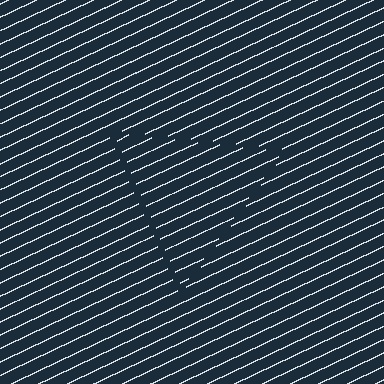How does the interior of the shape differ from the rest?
The interior of the shape contains the same grating, shifted by half a period — the contour is defined by the phase discontinuity where line-ends from the inner and outer gratings abut.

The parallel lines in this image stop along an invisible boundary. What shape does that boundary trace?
An illusory triangle. The interior of the shape contains the same grating, shifted by half a period — the contour is defined by the phase discontinuity where line-ends from the inner and outer gratings abut.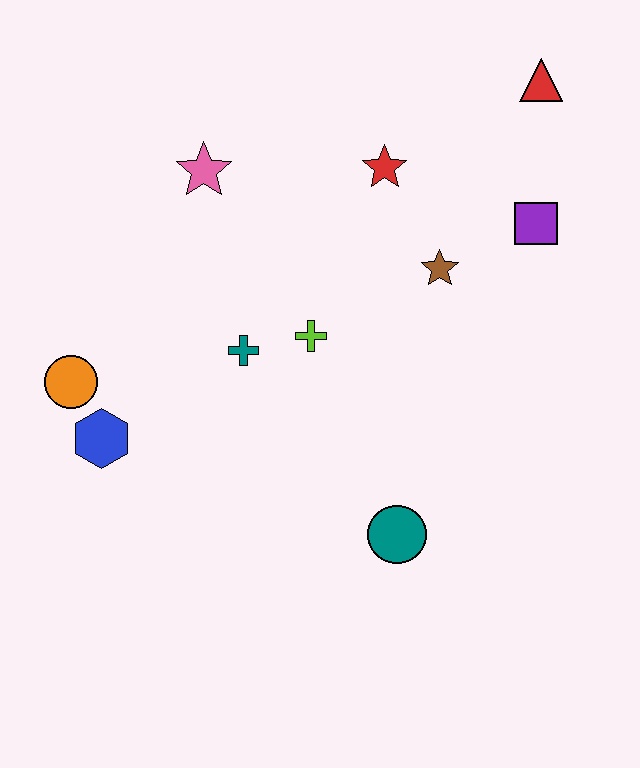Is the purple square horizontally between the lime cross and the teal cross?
No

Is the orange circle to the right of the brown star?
No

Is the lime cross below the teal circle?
No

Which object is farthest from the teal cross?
The red triangle is farthest from the teal cross.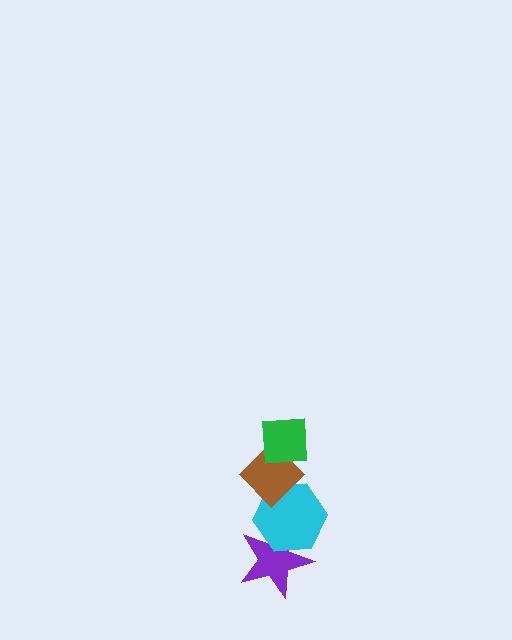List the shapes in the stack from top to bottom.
From top to bottom: the green square, the brown diamond, the cyan hexagon, the purple star.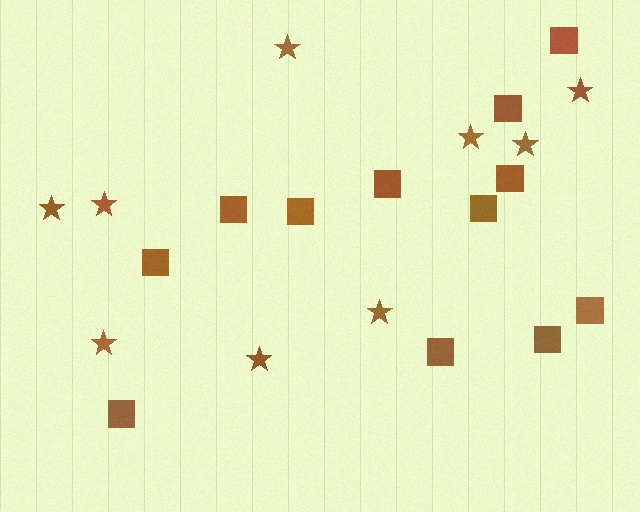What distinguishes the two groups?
There are 2 groups: one group of stars (9) and one group of squares (12).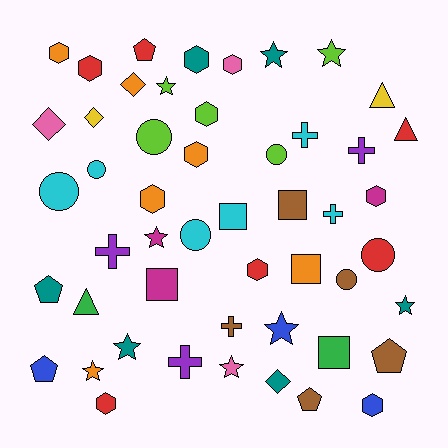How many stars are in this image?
There are 9 stars.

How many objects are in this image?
There are 50 objects.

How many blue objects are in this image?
There are 3 blue objects.